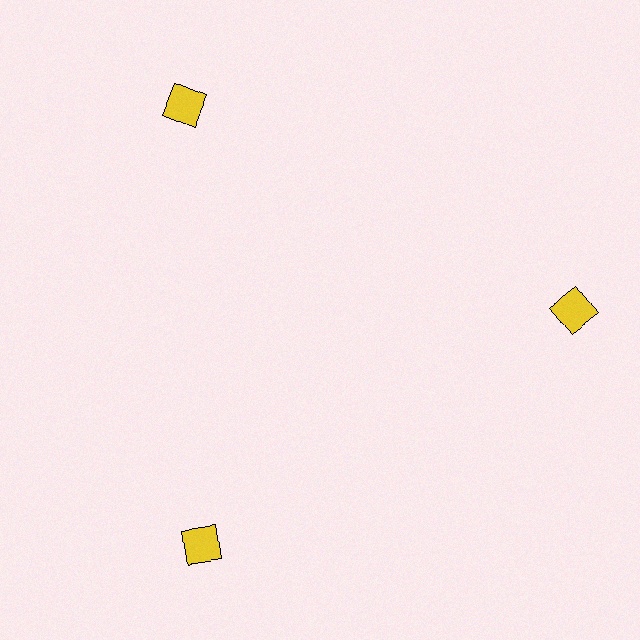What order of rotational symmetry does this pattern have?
This pattern has 3-fold rotational symmetry.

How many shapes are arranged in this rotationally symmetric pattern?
There are 3 shapes, arranged in 3 groups of 1.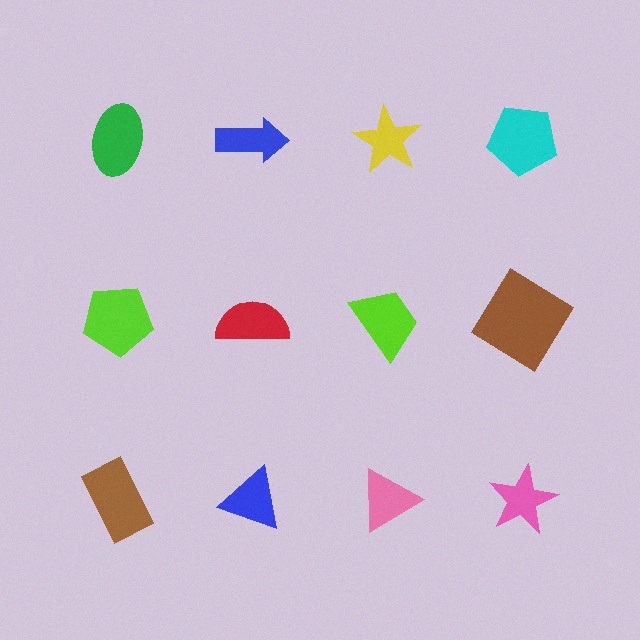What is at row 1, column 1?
A green ellipse.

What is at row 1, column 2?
A blue arrow.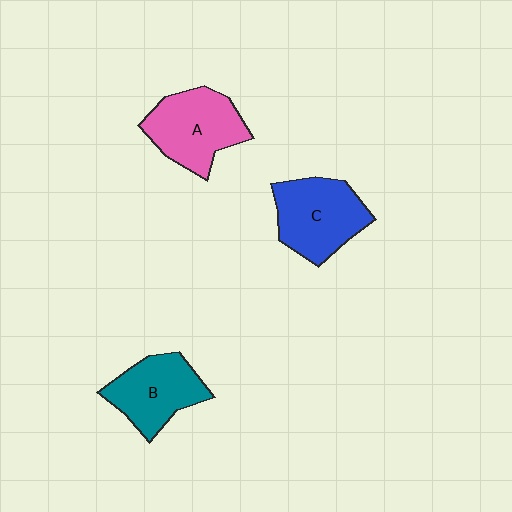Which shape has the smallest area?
Shape B (teal).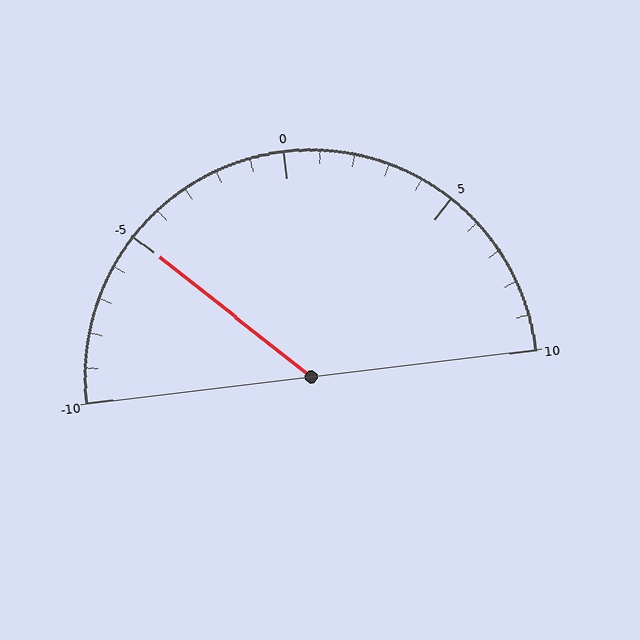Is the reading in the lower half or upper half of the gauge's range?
The reading is in the lower half of the range (-10 to 10).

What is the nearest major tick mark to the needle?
The nearest major tick mark is -5.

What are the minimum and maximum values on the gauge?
The gauge ranges from -10 to 10.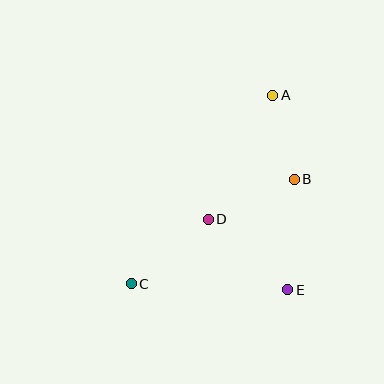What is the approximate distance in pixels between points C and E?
The distance between C and E is approximately 157 pixels.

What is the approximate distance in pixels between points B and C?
The distance between B and C is approximately 194 pixels.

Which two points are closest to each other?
Points A and B are closest to each other.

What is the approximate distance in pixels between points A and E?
The distance between A and E is approximately 195 pixels.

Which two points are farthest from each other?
Points A and C are farthest from each other.